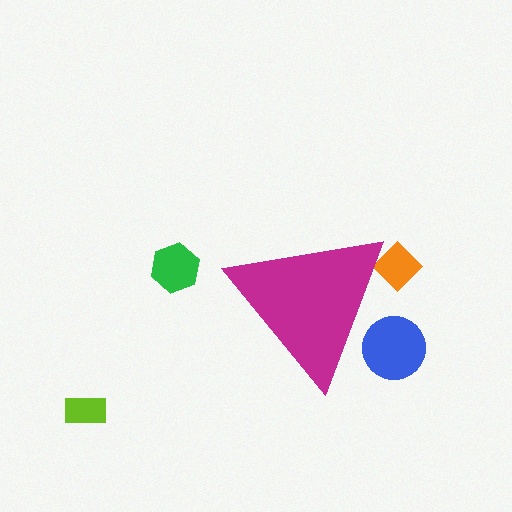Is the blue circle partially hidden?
Yes, the blue circle is partially hidden behind the magenta triangle.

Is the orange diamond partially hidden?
Yes, the orange diamond is partially hidden behind the magenta triangle.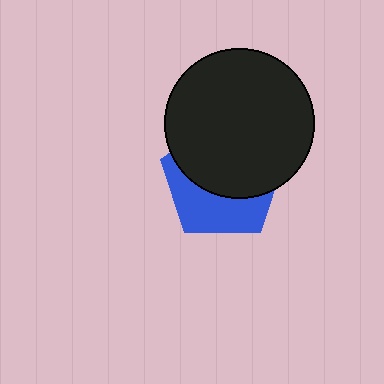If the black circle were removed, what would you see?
You would see the complete blue pentagon.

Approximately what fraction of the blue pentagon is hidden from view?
Roughly 59% of the blue pentagon is hidden behind the black circle.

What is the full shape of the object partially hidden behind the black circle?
The partially hidden object is a blue pentagon.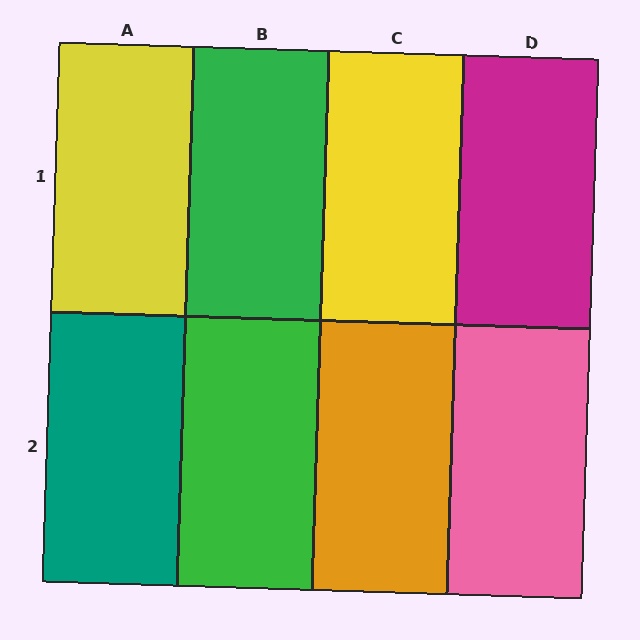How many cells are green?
2 cells are green.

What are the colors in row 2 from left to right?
Teal, green, orange, pink.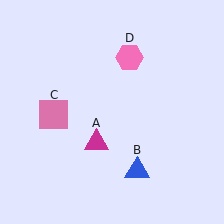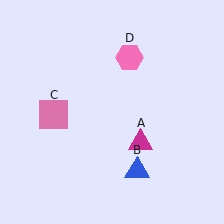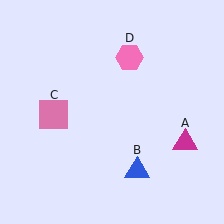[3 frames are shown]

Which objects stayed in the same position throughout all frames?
Blue triangle (object B) and pink square (object C) and pink hexagon (object D) remained stationary.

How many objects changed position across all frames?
1 object changed position: magenta triangle (object A).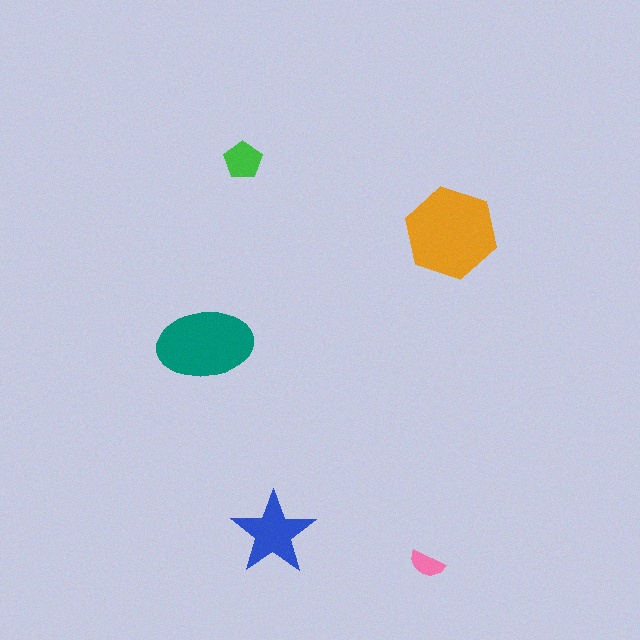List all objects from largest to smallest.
The orange hexagon, the teal ellipse, the blue star, the green pentagon, the pink semicircle.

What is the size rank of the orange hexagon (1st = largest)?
1st.